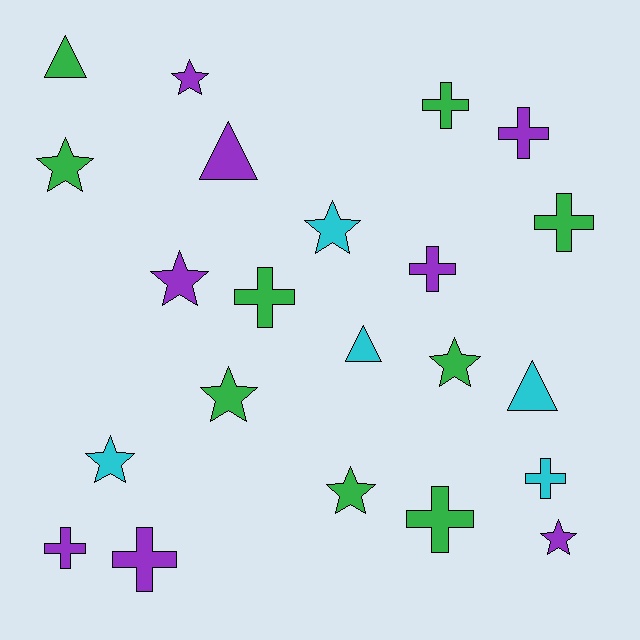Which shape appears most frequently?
Star, with 9 objects.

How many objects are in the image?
There are 22 objects.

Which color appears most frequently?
Green, with 9 objects.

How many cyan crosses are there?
There is 1 cyan cross.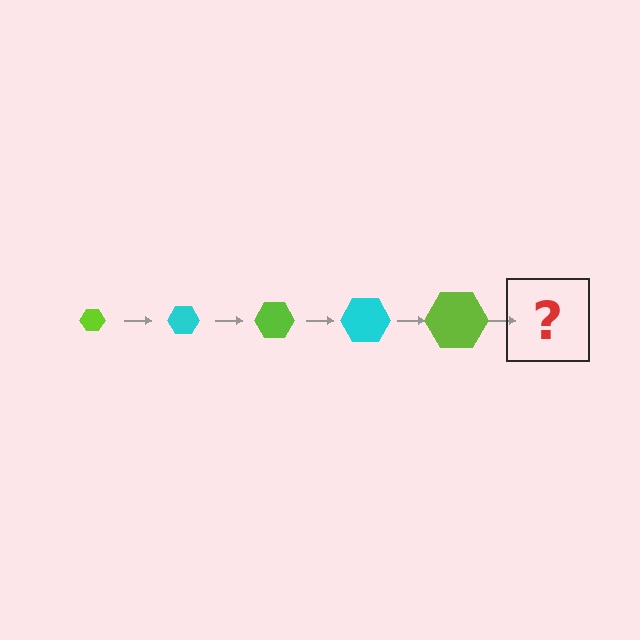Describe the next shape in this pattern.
It should be a cyan hexagon, larger than the previous one.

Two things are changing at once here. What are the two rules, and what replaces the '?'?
The two rules are that the hexagon grows larger each step and the color cycles through lime and cyan. The '?' should be a cyan hexagon, larger than the previous one.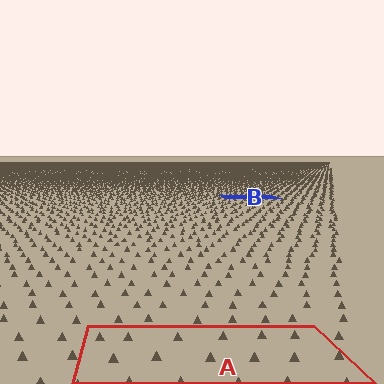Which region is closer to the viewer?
Region A is closer. The texture elements there are larger and more spread out.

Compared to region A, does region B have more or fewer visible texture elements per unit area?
Region B has more texture elements per unit area — they are packed more densely because it is farther away.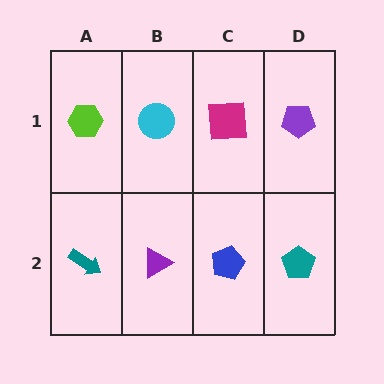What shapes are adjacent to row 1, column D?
A teal pentagon (row 2, column D), a magenta square (row 1, column C).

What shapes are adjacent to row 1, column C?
A blue pentagon (row 2, column C), a cyan circle (row 1, column B), a purple pentagon (row 1, column D).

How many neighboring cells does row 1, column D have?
2.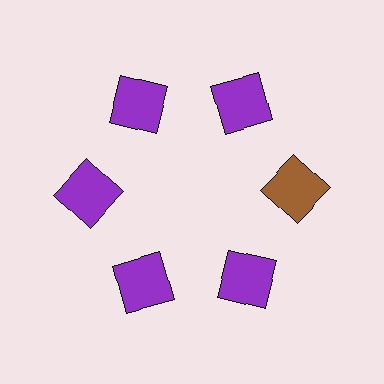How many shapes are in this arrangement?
There are 6 shapes arranged in a ring pattern.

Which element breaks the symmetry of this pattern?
The brown square at roughly the 3 o'clock position breaks the symmetry. All other shapes are purple squares.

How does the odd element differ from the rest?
It has a different color: brown instead of purple.